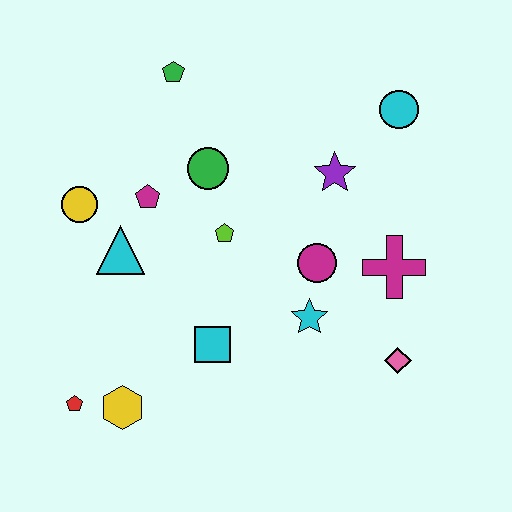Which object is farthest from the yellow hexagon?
The cyan circle is farthest from the yellow hexagon.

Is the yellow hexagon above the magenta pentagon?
No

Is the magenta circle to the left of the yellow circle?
No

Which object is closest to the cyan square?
The cyan star is closest to the cyan square.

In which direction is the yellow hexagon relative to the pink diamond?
The yellow hexagon is to the left of the pink diamond.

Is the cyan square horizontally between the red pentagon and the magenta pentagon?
No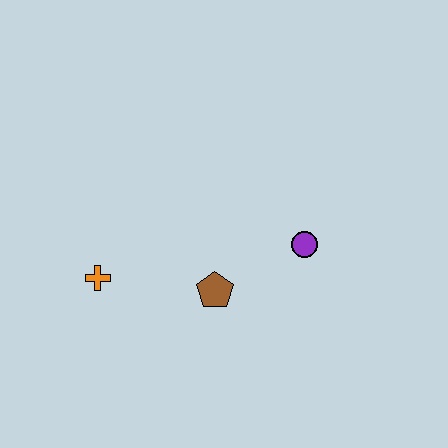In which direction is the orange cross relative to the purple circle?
The orange cross is to the left of the purple circle.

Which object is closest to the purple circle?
The brown pentagon is closest to the purple circle.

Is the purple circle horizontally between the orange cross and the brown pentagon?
No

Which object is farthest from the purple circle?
The orange cross is farthest from the purple circle.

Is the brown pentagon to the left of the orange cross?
No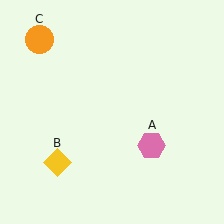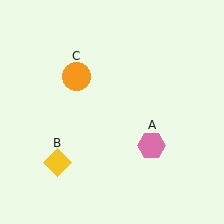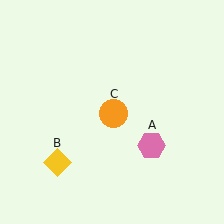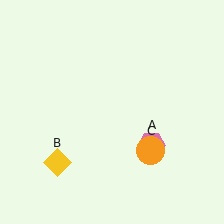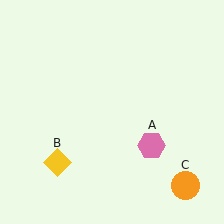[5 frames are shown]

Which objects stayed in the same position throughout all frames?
Pink hexagon (object A) and yellow diamond (object B) remained stationary.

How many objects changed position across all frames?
1 object changed position: orange circle (object C).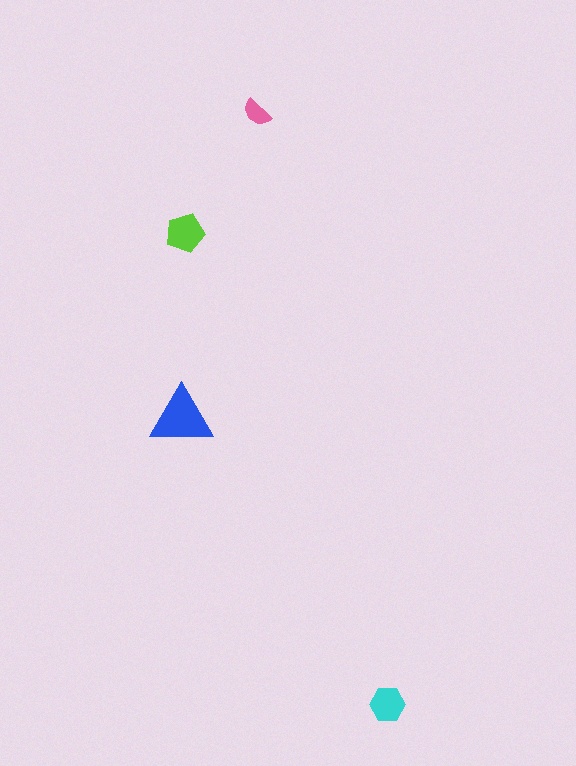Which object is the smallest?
The pink semicircle.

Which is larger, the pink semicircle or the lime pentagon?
The lime pentagon.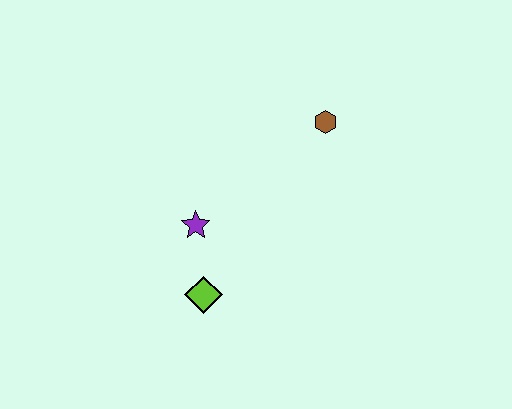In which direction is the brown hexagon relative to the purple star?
The brown hexagon is to the right of the purple star.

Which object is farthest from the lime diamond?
The brown hexagon is farthest from the lime diamond.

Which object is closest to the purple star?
The lime diamond is closest to the purple star.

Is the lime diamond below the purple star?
Yes